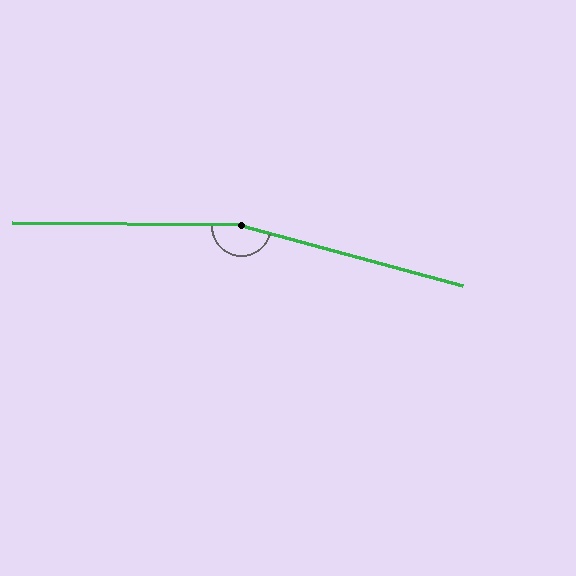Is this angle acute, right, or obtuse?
It is obtuse.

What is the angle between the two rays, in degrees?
Approximately 166 degrees.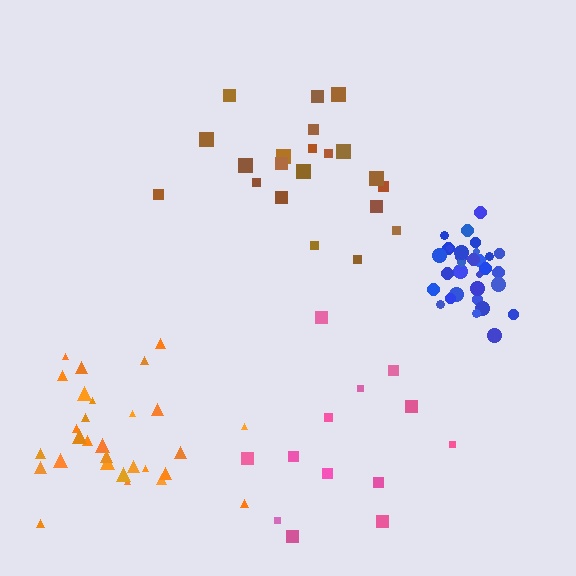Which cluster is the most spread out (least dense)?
Pink.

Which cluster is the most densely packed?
Blue.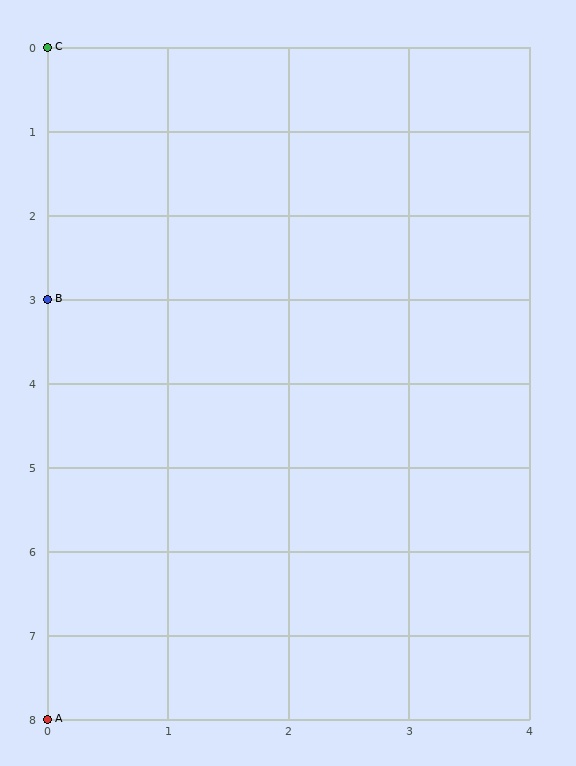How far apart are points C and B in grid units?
Points C and B are 3 rows apart.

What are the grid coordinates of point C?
Point C is at grid coordinates (0, 0).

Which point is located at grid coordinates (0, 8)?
Point A is at (0, 8).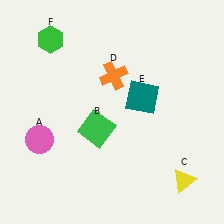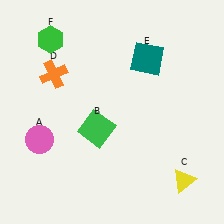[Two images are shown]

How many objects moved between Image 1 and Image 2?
2 objects moved between the two images.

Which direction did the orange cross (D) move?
The orange cross (D) moved left.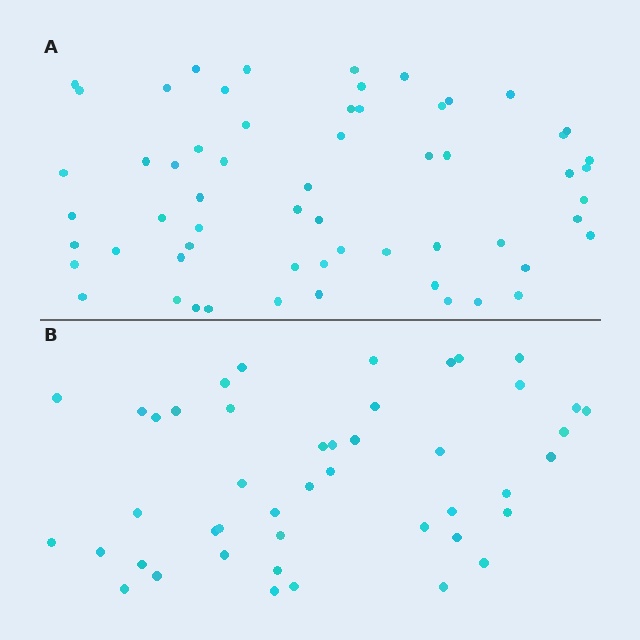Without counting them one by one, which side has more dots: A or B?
Region A (the top region) has more dots.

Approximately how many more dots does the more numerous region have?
Region A has approximately 15 more dots than region B.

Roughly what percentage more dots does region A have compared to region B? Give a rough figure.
About 35% more.